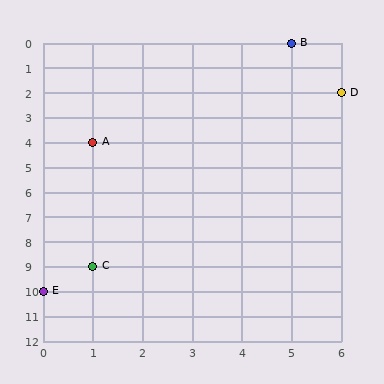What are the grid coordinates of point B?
Point B is at grid coordinates (5, 0).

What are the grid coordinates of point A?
Point A is at grid coordinates (1, 4).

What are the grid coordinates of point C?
Point C is at grid coordinates (1, 9).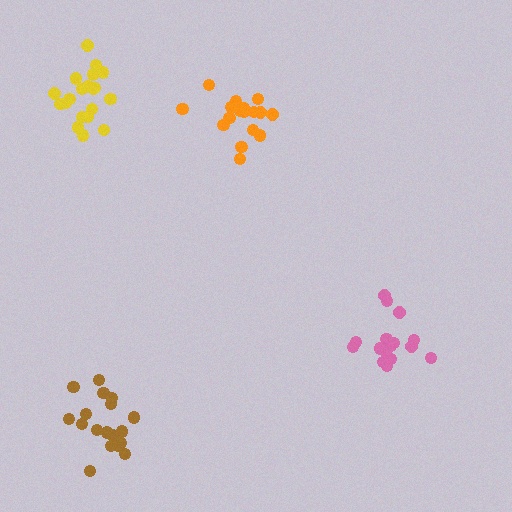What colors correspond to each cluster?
The clusters are colored: pink, orange, brown, yellow.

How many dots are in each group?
Group 1: 18 dots, Group 2: 17 dots, Group 3: 18 dots, Group 4: 20 dots (73 total).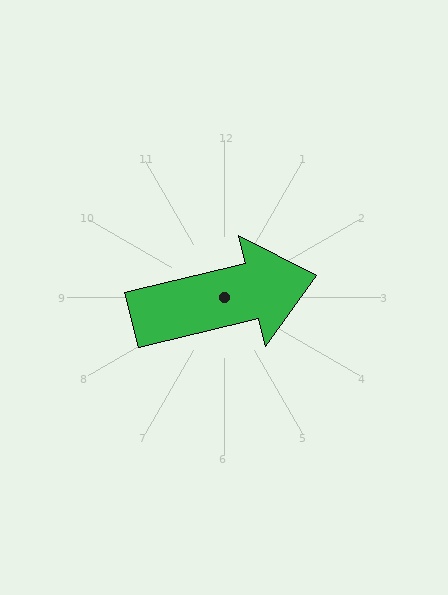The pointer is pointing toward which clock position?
Roughly 3 o'clock.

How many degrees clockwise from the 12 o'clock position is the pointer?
Approximately 76 degrees.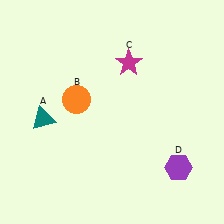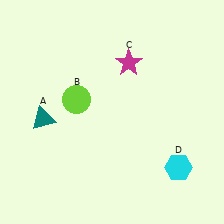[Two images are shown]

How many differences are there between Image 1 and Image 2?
There are 2 differences between the two images.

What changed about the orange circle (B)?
In Image 1, B is orange. In Image 2, it changed to lime.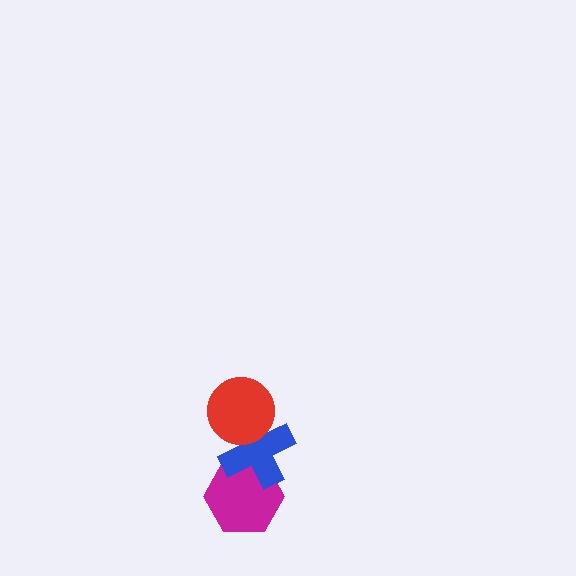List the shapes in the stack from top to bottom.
From top to bottom: the red circle, the blue cross, the magenta hexagon.